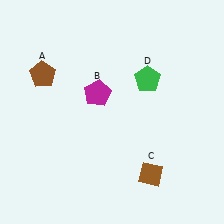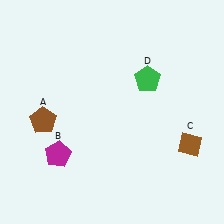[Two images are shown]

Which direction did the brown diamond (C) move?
The brown diamond (C) moved right.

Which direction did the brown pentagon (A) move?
The brown pentagon (A) moved down.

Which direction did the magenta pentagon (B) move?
The magenta pentagon (B) moved down.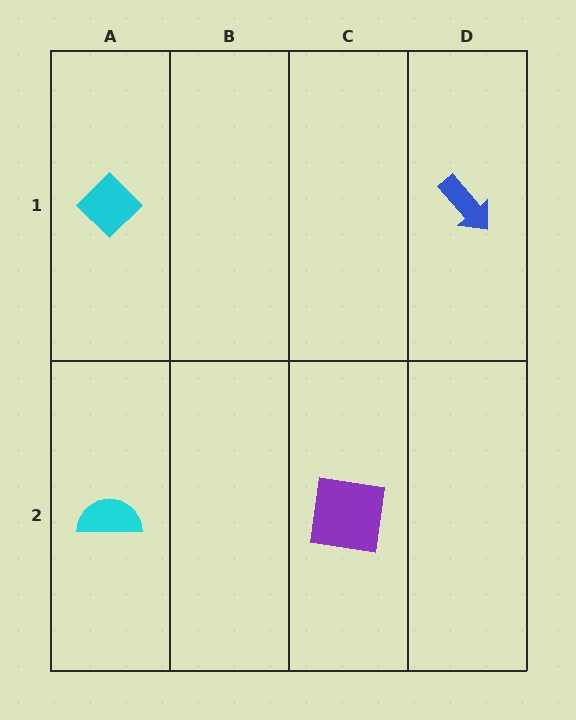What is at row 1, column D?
A blue arrow.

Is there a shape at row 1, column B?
No, that cell is empty.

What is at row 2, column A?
A cyan semicircle.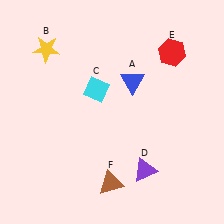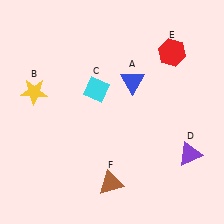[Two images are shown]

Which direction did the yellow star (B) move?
The yellow star (B) moved down.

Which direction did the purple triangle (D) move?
The purple triangle (D) moved right.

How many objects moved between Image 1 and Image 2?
2 objects moved between the two images.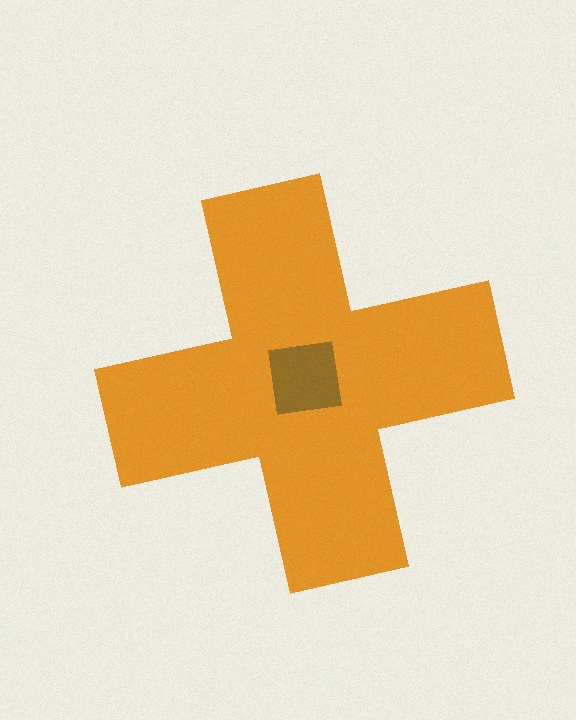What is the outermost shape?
The orange cross.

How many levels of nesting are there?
2.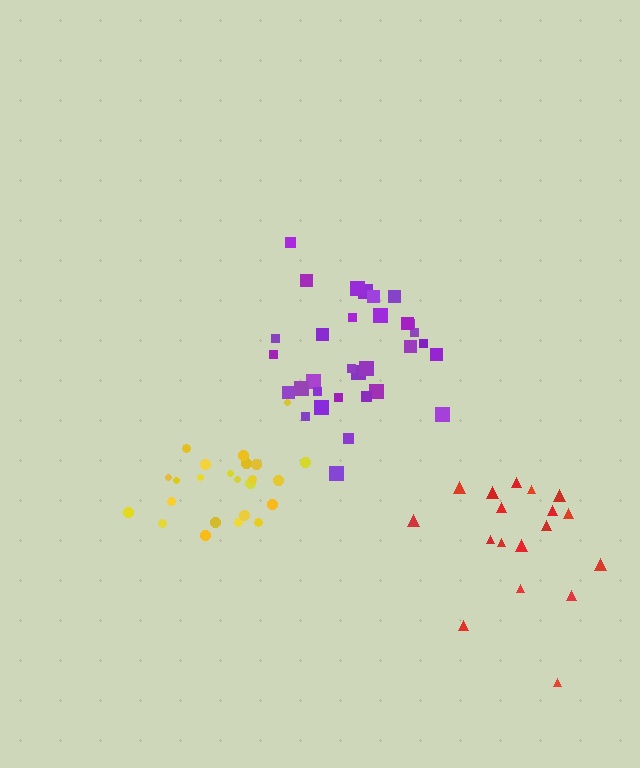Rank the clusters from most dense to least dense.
yellow, purple, red.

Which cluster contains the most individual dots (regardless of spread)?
Purple (33).